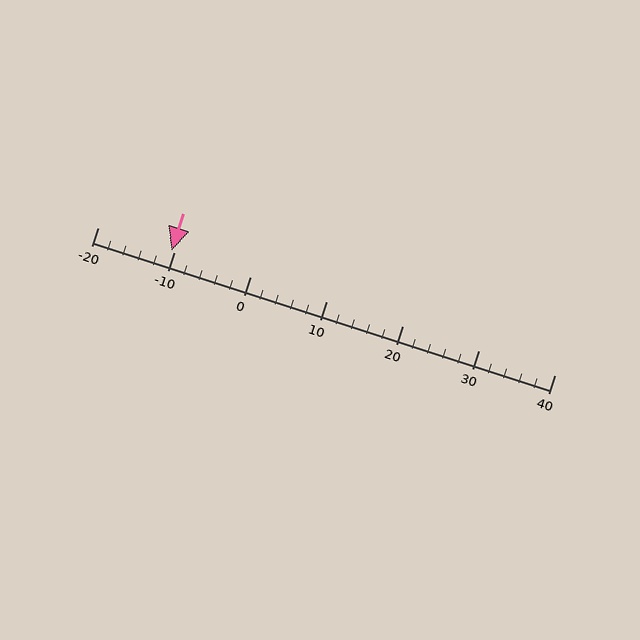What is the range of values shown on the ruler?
The ruler shows values from -20 to 40.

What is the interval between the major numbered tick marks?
The major tick marks are spaced 10 units apart.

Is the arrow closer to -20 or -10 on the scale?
The arrow is closer to -10.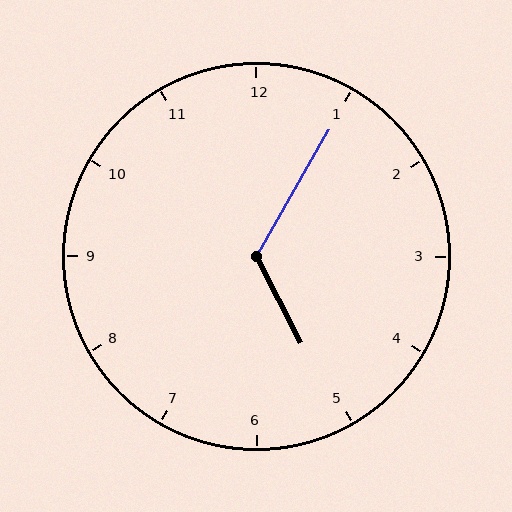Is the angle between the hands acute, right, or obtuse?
It is obtuse.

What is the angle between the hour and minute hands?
Approximately 122 degrees.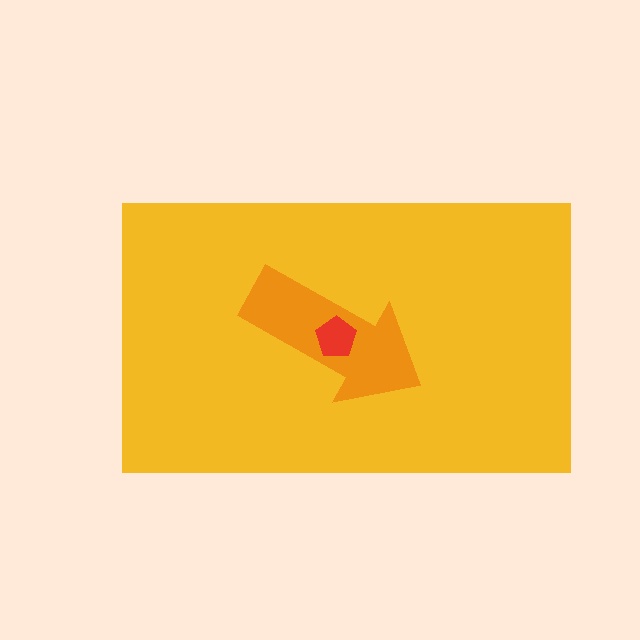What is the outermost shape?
The yellow rectangle.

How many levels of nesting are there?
3.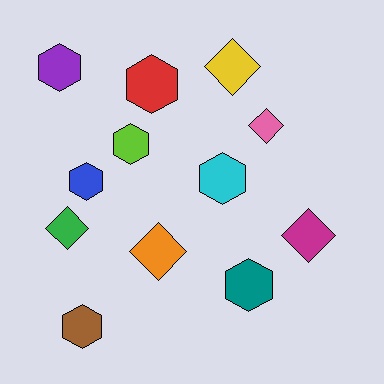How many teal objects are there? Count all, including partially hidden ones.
There is 1 teal object.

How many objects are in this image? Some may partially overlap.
There are 12 objects.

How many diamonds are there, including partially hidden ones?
There are 5 diamonds.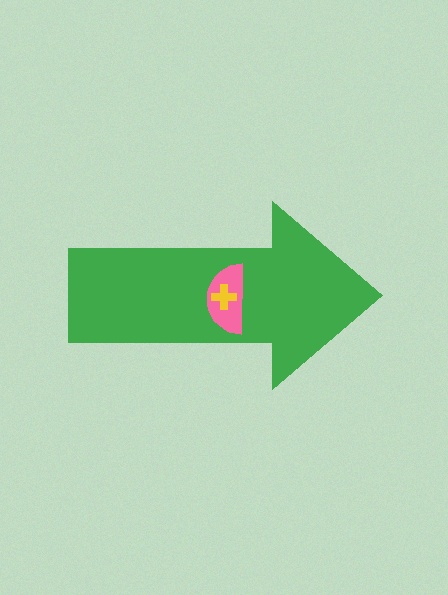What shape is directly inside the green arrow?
The pink semicircle.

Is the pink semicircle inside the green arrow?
Yes.